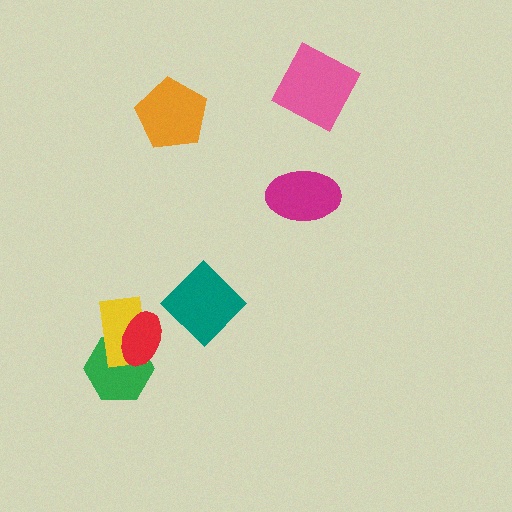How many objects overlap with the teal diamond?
0 objects overlap with the teal diamond.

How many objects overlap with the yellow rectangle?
2 objects overlap with the yellow rectangle.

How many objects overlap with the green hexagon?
2 objects overlap with the green hexagon.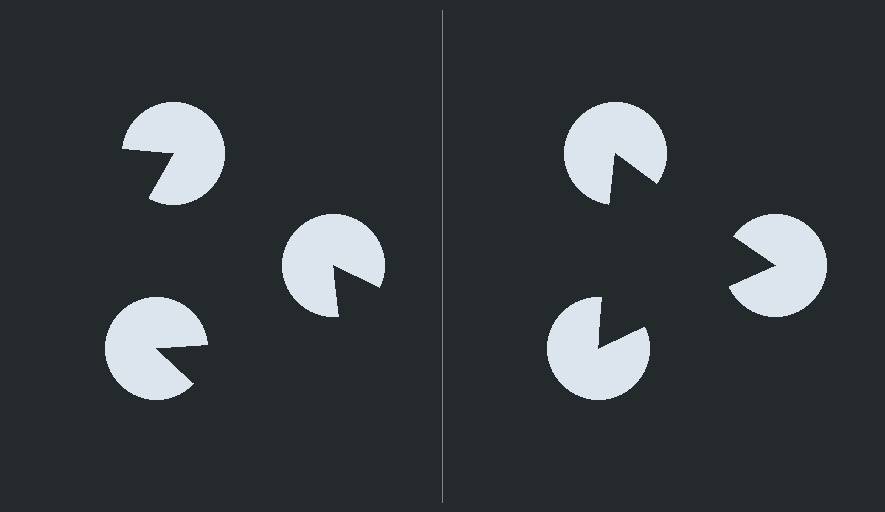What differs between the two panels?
The pac-man discs are positioned identically on both sides; only the wedge orientations differ. On the right they align to a triangle; on the left they are misaligned.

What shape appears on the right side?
An illusory triangle.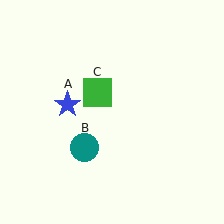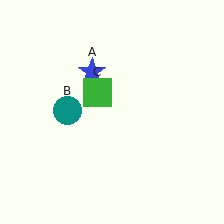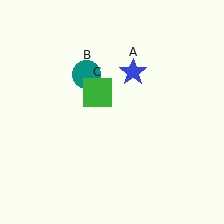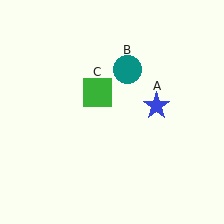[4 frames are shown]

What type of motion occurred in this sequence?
The blue star (object A), teal circle (object B) rotated clockwise around the center of the scene.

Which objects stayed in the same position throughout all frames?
Green square (object C) remained stationary.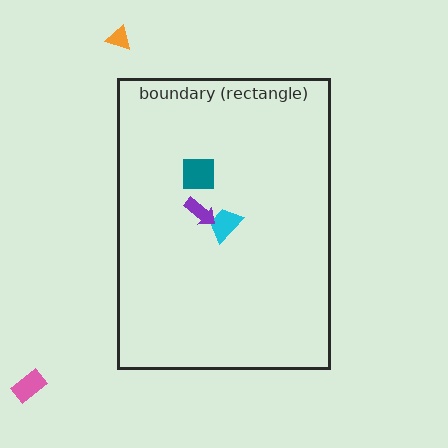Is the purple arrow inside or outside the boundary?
Inside.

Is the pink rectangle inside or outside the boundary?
Outside.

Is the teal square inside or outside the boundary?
Inside.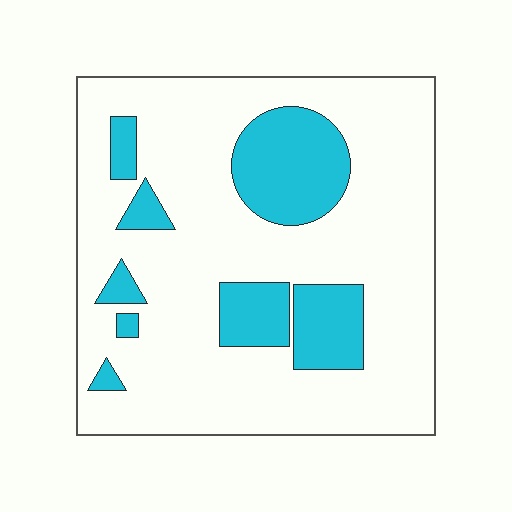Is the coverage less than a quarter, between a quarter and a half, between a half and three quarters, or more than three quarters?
Less than a quarter.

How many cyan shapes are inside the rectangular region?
8.